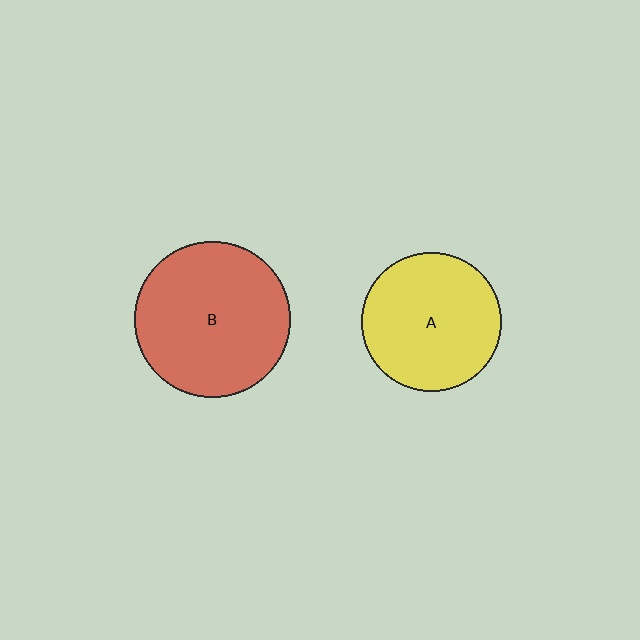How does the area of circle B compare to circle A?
Approximately 1.3 times.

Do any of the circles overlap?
No, none of the circles overlap.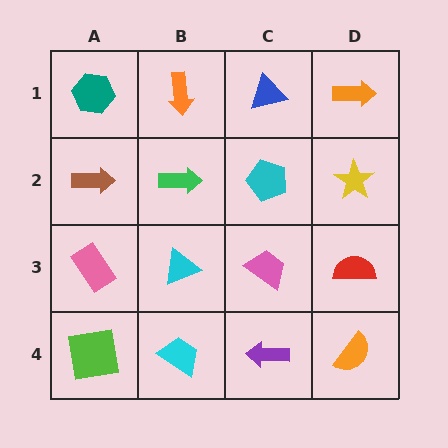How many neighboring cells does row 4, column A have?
2.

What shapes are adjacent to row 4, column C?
A pink trapezoid (row 3, column C), a cyan trapezoid (row 4, column B), an orange semicircle (row 4, column D).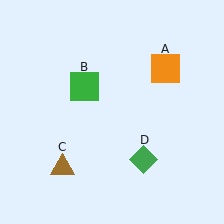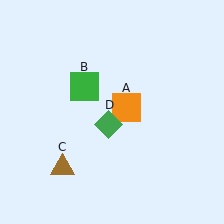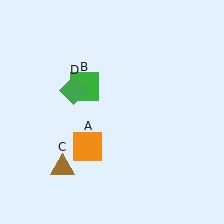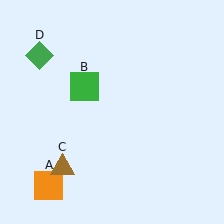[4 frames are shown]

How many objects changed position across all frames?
2 objects changed position: orange square (object A), green diamond (object D).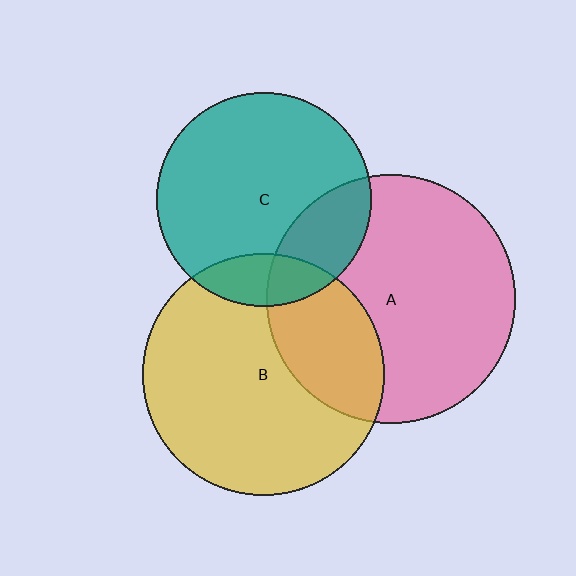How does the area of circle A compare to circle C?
Approximately 1.3 times.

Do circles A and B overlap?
Yes.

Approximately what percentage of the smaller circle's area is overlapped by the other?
Approximately 30%.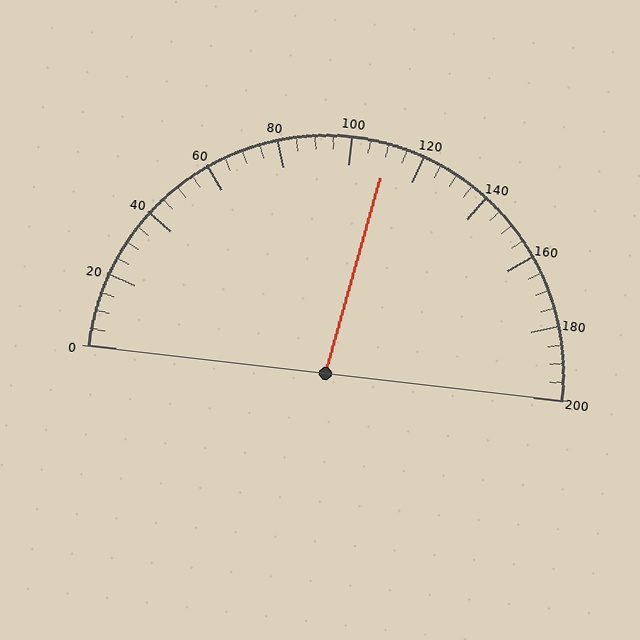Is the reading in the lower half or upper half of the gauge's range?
The reading is in the upper half of the range (0 to 200).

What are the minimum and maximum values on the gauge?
The gauge ranges from 0 to 200.